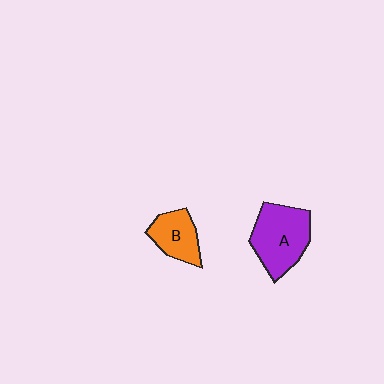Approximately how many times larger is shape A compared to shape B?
Approximately 1.6 times.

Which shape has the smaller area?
Shape B (orange).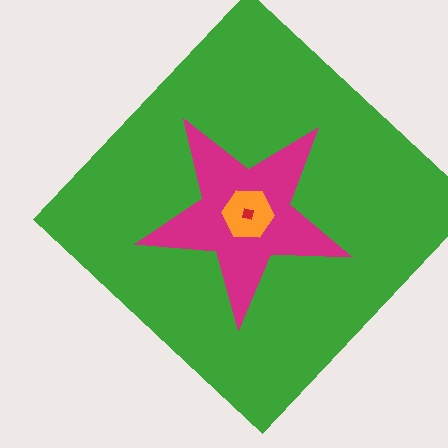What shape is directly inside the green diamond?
The magenta star.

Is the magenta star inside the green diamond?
Yes.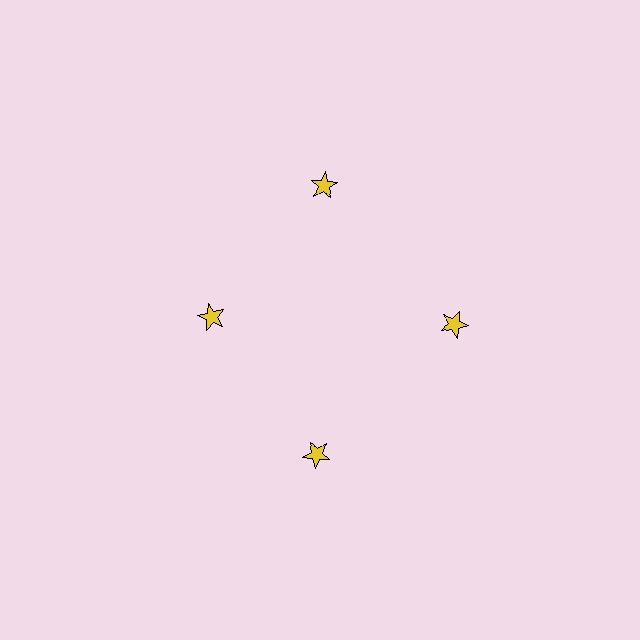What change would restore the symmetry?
The symmetry would be restored by moving it outward, back onto the ring so that all 4 stars sit at equal angles and equal distance from the center.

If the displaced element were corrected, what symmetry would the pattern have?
It would have 4-fold rotational symmetry — the pattern would map onto itself every 90 degrees.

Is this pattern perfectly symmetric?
No. The 4 yellow stars are arranged in a ring, but one element near the 9 o'clock position is pulled inward toward the center, breaking the 4-fold rotational symmetry.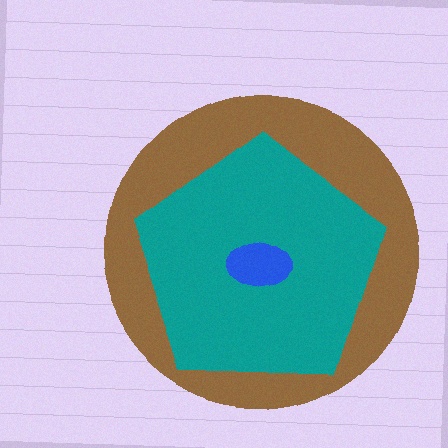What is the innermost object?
The blue ellipse.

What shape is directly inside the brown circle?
The teal pentagon.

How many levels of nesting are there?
3.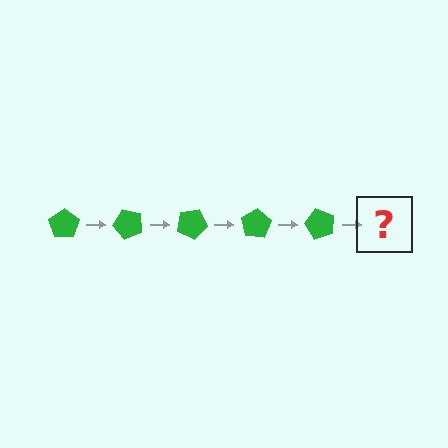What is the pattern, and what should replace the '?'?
The pattern is that the pentagon rotates 50 degrees each step. The '?' should be a green pentagon rotated 250 degrees.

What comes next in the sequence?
The next element should be a green pentagon rotated 250 degrees.